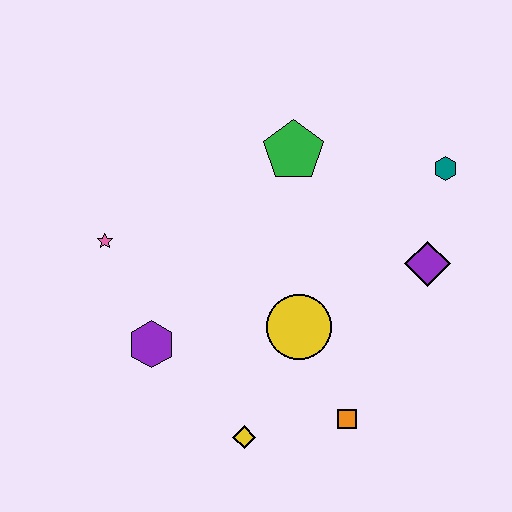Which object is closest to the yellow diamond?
The orange square is closest to the yellow diamond.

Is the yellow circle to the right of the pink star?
Yes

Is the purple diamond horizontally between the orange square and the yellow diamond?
No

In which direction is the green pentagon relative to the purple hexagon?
The green pentagon is above the purple hexagon.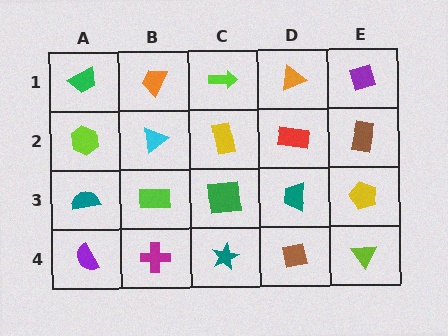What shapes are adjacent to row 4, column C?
A green square (row 3, column C), a magenta cross (row 4, column B), a brown square (row 4, column D).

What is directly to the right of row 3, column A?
A lime rectangle.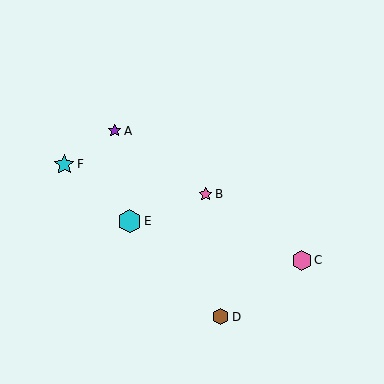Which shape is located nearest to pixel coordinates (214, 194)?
The pink star (labeled B) at (206, 194) is nearest to that location.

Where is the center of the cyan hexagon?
The center of the cyan hexagon is at (129, 221).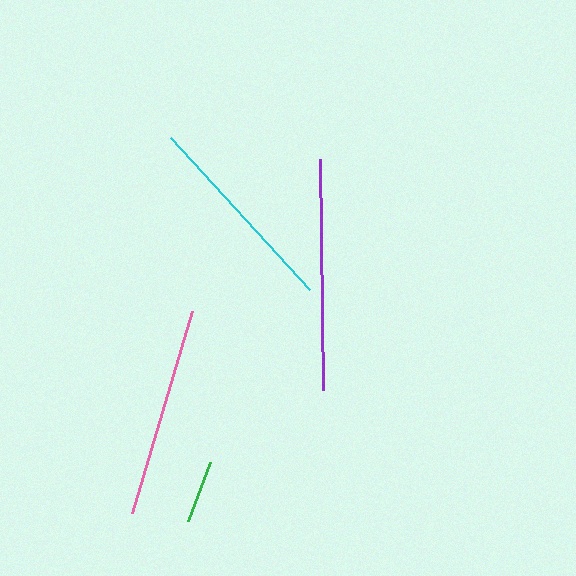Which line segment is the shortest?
The green line is the shortest at approximately 63 pixels.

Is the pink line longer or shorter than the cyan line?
The pink line is longer than the cyan line.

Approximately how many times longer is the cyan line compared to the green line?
The cyan line is approximately 3.3 times the length of the green line.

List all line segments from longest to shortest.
From longest to shortest: purple, pink, cyan, green.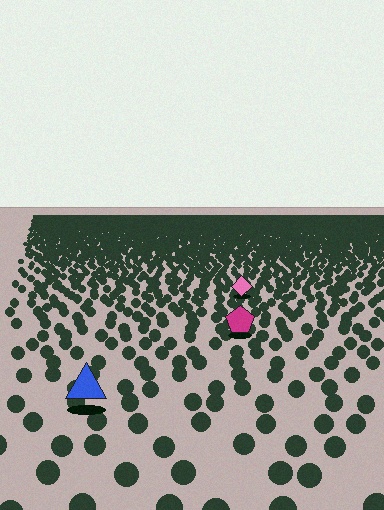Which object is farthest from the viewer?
The pink diamond is farthest from the viewer. It appears smaller and the ground texture around it is denser.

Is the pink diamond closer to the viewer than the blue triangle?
No. The blue triangle is closer — you can tell from the texture gradient: the ground texture is coarser near it.